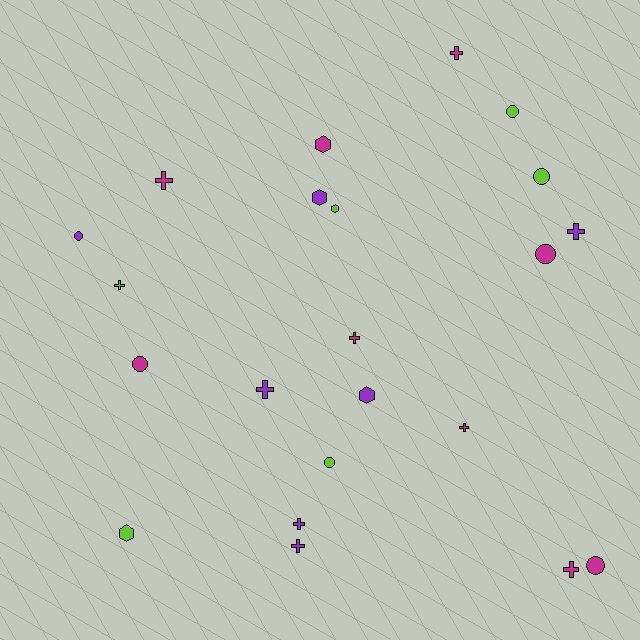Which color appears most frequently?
Magenta, with 9 objects.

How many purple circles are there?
There is 1 purple circle.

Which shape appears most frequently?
Cross, with 10 objects.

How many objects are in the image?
There are 22 objects.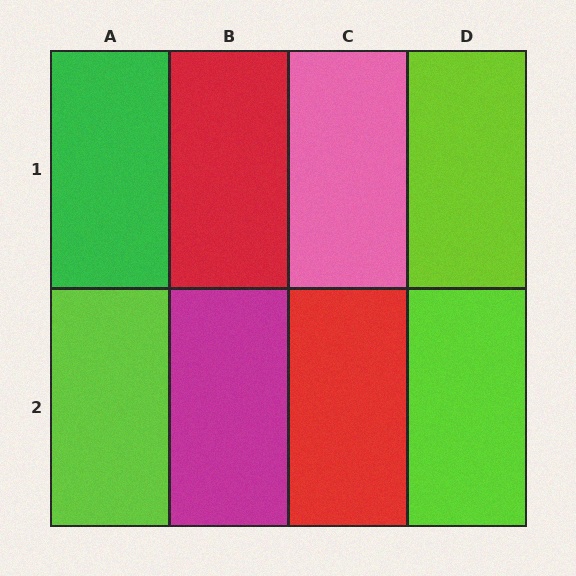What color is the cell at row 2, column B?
Magenta.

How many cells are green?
1 cell is green.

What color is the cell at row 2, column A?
Lime.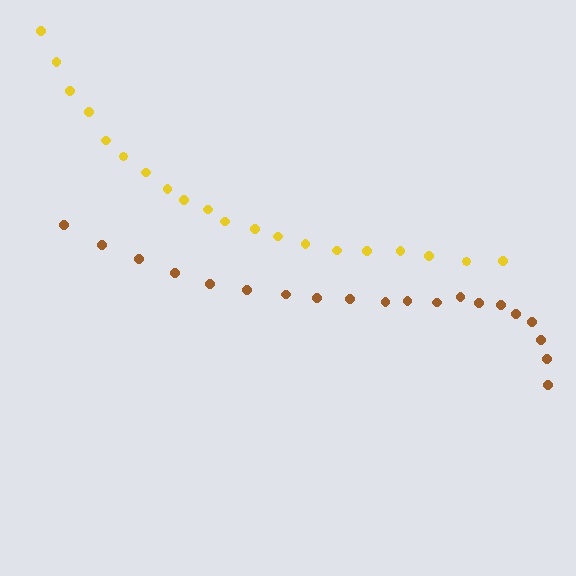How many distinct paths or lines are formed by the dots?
There are 2 distinct paths.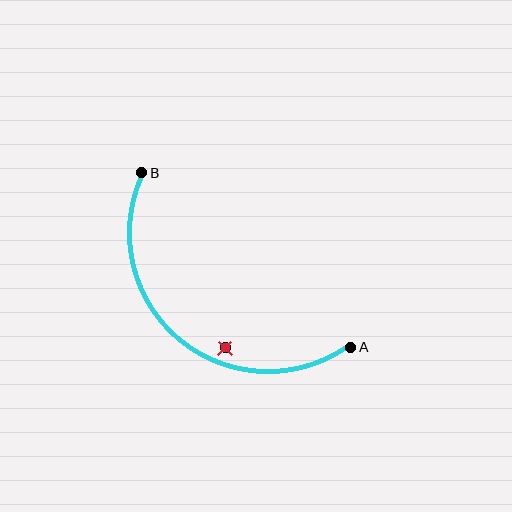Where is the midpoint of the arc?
The arc midpoint is the point on the curve farthest from the straight line joining A and B. It sits below and to the left of that line.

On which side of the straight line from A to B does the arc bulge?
The arc bulges below and to the left of the straight line connecting A and B.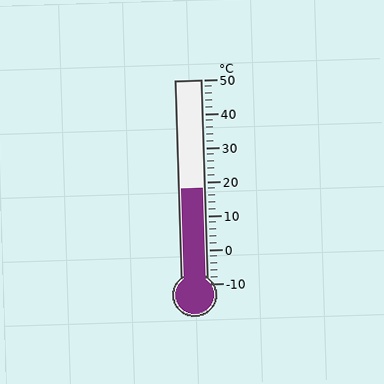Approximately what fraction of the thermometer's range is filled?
The thermometer is filled to approximately 45% of its range.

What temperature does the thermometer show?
The thermometer shows approximately 18°C.